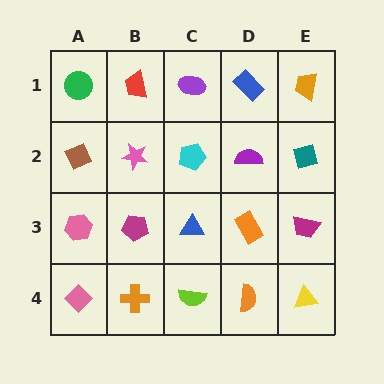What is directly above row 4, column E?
A magenta trapezoid.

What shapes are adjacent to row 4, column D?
An orange rectangle (row 3, column D), a lime semicircle (row 4, column C), a yellow triangle (row 4, column E).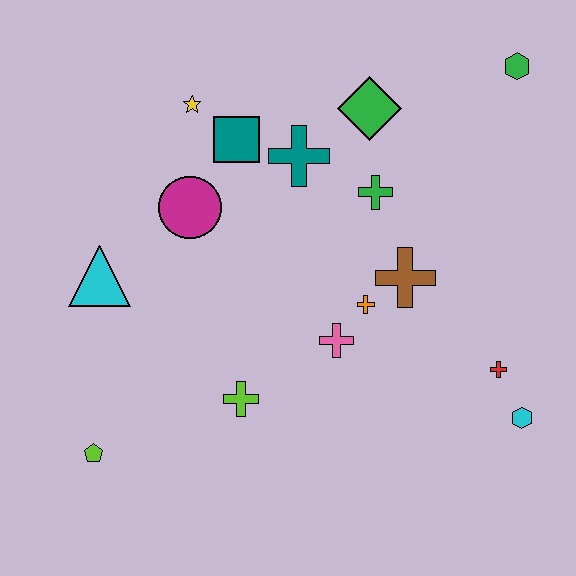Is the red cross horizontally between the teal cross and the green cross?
No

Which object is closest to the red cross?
The cyan hexagon is closest to the red cross.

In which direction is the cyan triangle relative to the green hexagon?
The cyan triangle is to the left of the green hexagon.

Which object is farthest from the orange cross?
The lime pentagon is farthest from the orange cross.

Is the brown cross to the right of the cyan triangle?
Yes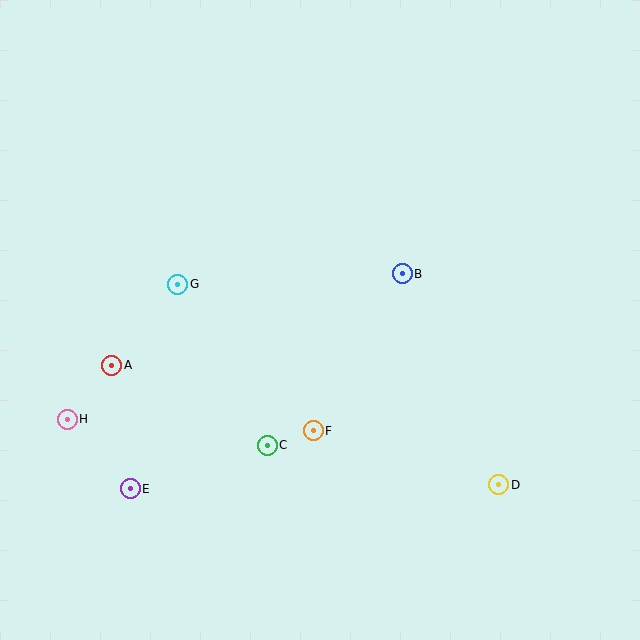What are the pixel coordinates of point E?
Point E is at (130, 489).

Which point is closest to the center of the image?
Point B at (402, 274) is closest to the center.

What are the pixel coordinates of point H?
Point H is at (67, 419).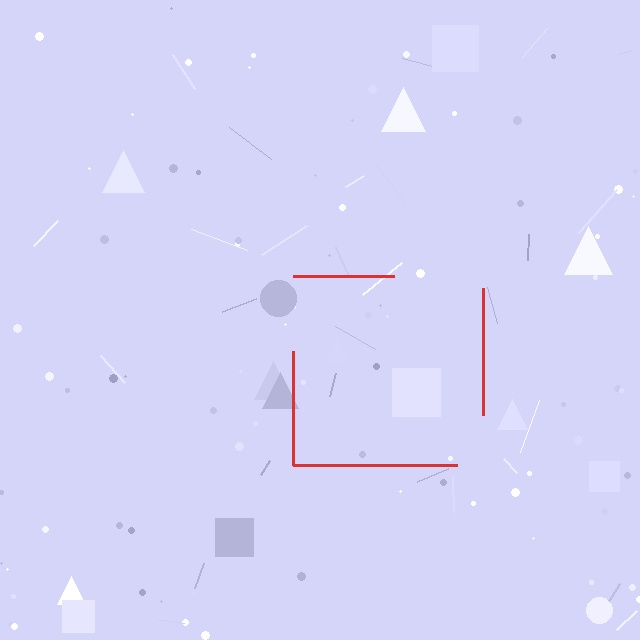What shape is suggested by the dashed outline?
The dashed outline suggests a square.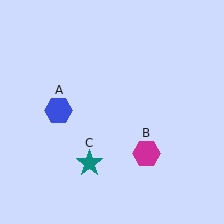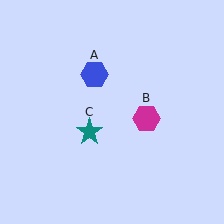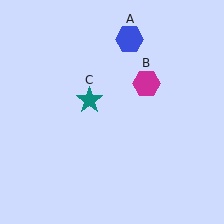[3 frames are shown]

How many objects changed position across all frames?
3 objects changed position: blue hexagon (object A), magenta hexagon (object B), teal star (object C).